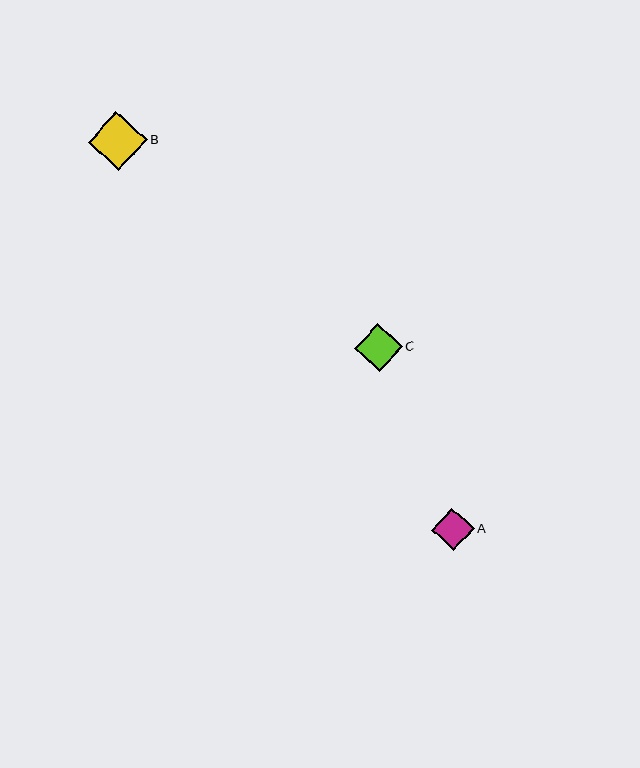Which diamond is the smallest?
Diamond A is the smallest with a size of approximately 43 pixels.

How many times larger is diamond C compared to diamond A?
Diamond C is approximately 1.1 times the size of diamond A.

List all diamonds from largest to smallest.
From largest to smallest: B, C, A.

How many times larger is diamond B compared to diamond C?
Diamond B is approximately 1.2 times the size of diamond C.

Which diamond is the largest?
Diamond B is the largest with a size of approximately 59 pixels.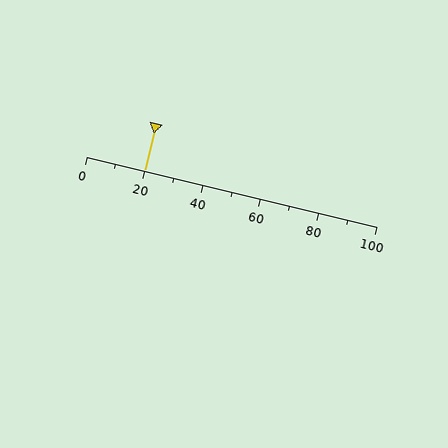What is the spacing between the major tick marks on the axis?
The major ticks are spaced 20 apart.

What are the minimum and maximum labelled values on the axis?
The axis runs from 0 to 100.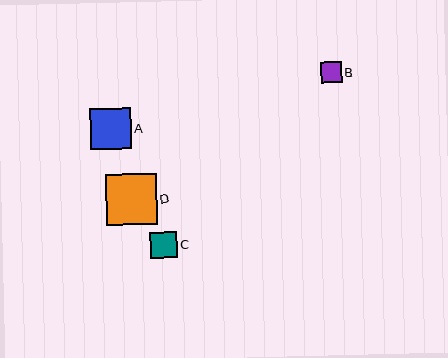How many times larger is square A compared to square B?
Square A is approximately 1.9 times the size of square B.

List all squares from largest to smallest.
From largest to smallest: D, A, C, B.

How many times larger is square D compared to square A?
Square D is approximately 1.2 times the size of square A.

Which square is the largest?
Square D is the largest with a size of approximately 51 pixels.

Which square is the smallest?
Square B is the smallest with a size of approximately 21 pixels.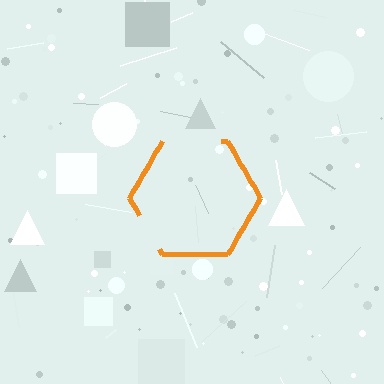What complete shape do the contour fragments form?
The contour fragments form a hexagon.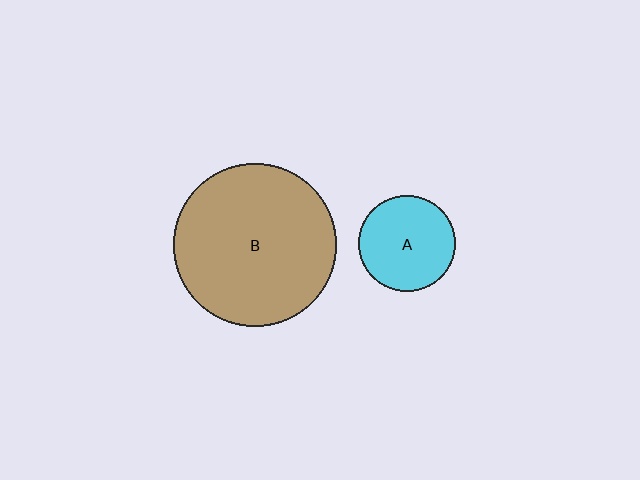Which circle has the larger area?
Circle B (brown).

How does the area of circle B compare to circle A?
Approximately 2.9 times.